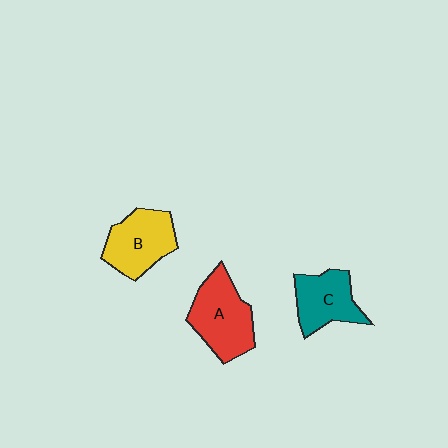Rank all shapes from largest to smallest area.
From largest to smallest: A (red), B (yellow), C (teal).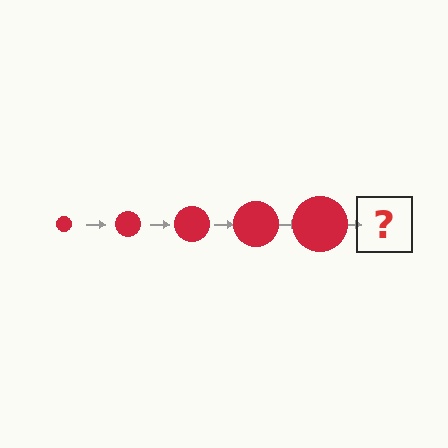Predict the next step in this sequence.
The next step is a red circle, larger than the previous one.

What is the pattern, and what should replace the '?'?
The pattern is that the circle gets progressively larger each step. The '?' should be a red circle, larger than the previous one.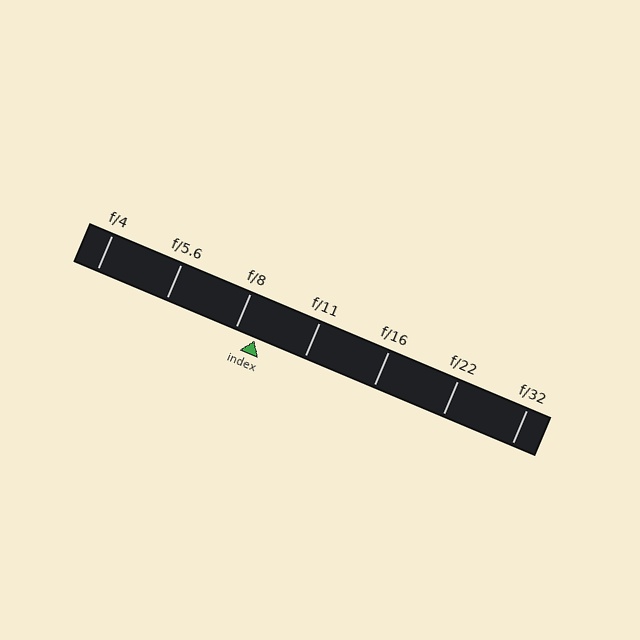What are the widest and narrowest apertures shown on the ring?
The widest aperture shown is f/4 and the narrowest is f/32.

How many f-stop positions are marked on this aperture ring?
There are 7 f-stop positions marked.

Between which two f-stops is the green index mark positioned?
The index mark is between f/8 and f/11.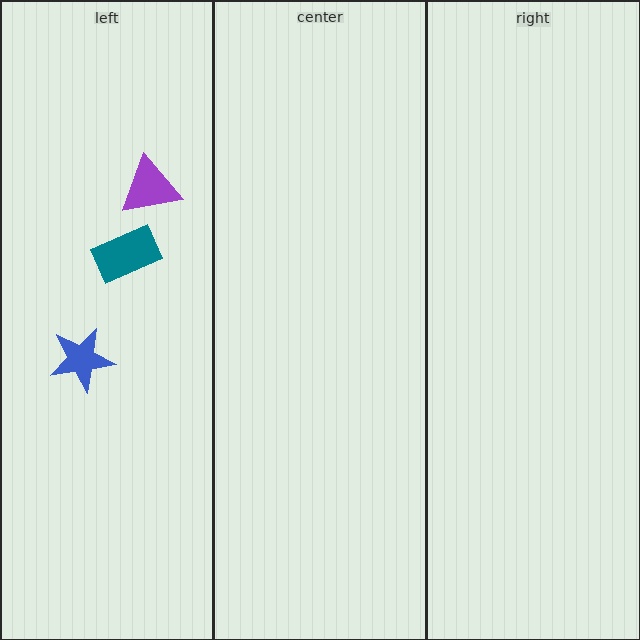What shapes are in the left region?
The purple triangle, the blue star, the teal rectangle.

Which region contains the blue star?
The left region.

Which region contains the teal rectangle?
The left region.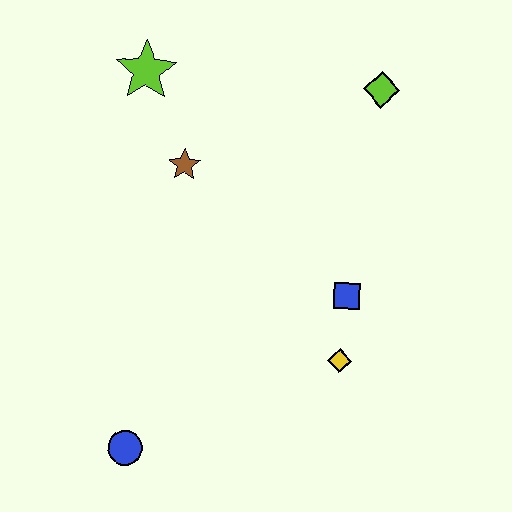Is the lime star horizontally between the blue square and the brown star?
No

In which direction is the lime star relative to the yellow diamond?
The lime star is above the yellow diamond.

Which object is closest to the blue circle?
The yellow diamond is closest to the blue circle.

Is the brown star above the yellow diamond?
Yes